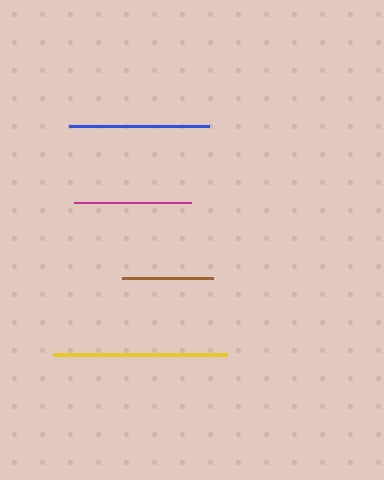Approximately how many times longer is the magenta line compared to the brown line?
The magenta line is approximately 1.3 times the length of the brown line.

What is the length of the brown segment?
The brown segment is approximately 91 pixels long.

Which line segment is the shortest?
The brown line is the shortest at approximately 91 pixels.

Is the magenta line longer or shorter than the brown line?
The magenta line is longer than the brown line.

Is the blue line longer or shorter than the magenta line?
The blue line is longer than the magenta line.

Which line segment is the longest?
The yellow line is the longest at approximately 174 pixels.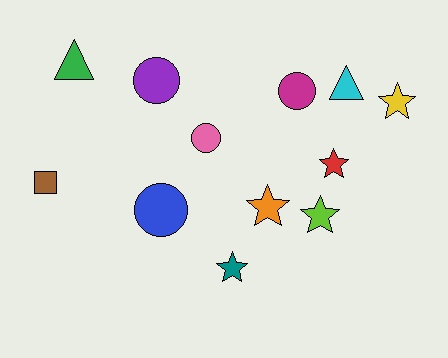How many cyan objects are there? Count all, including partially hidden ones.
There is 1 cyan object.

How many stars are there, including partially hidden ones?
There are 5 stars.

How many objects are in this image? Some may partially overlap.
There are 12 objects.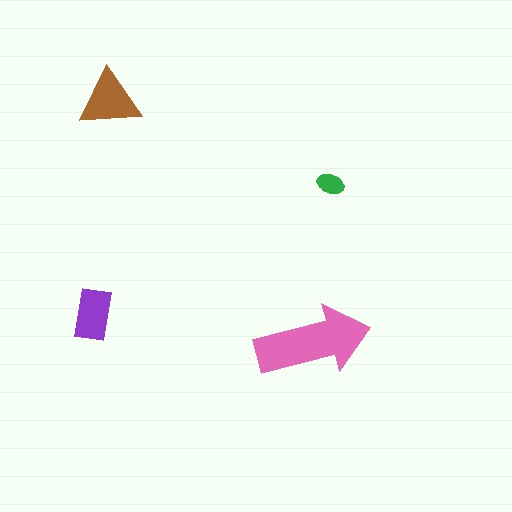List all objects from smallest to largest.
The green ellipse, the purple rectangle, the brown triangle, the pink arrow.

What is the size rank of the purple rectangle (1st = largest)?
3rd.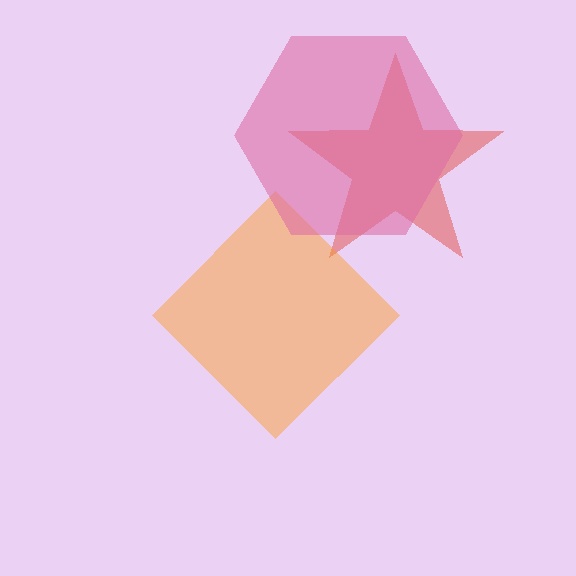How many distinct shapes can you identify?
There are 3 distinct shapes: a red star, an orange diamond, a pink hexagon.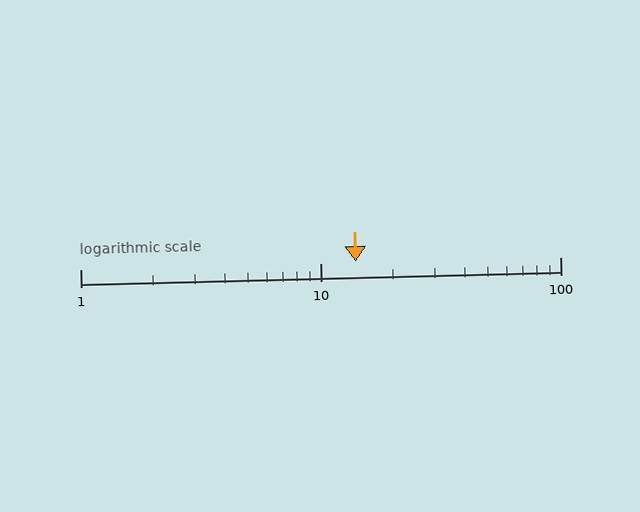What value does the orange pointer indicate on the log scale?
The pointer indicates approximately 14.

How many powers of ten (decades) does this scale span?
The scale spans 2 decades, from 1 to 100.